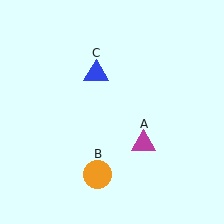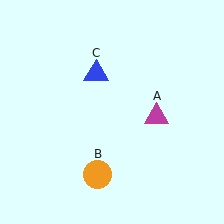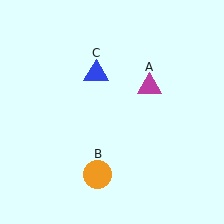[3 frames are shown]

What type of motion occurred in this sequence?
The magenta triangle (object A) rotated counterclockwise around the center of the scene.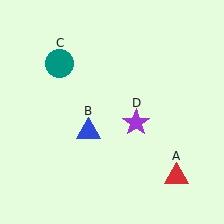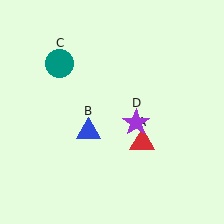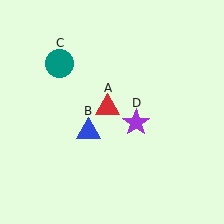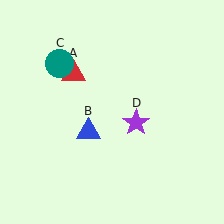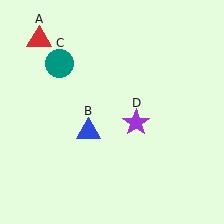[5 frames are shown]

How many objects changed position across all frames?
1 object changed position: red triangle (object A).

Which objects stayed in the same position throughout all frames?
Blue triangle (object B) and teal circle (object C) and purple star (object D) remained stationary.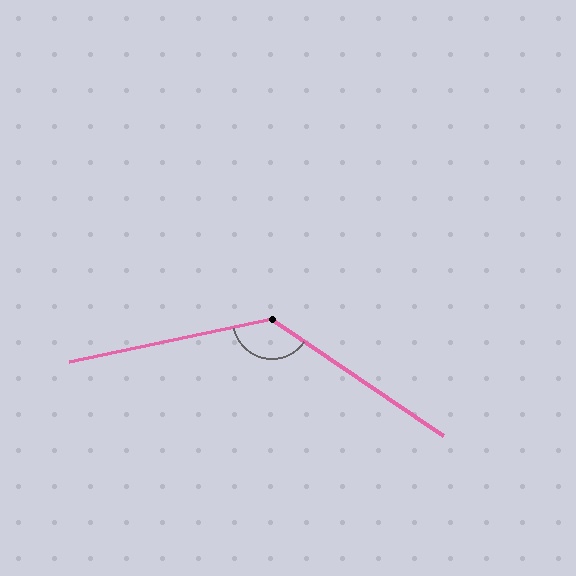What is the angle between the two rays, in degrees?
Approximately 134 degrees.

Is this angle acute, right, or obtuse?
It is obtuse.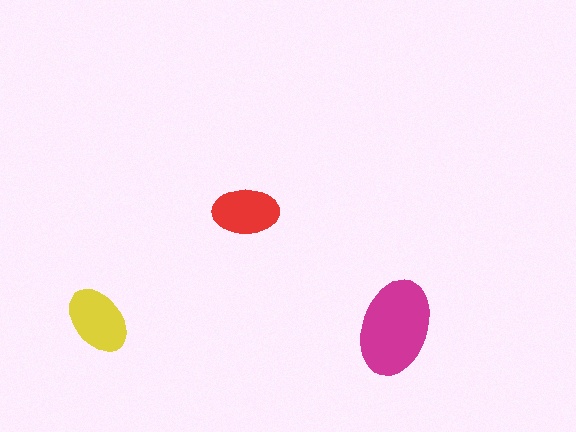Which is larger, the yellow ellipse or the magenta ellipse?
The magenta one.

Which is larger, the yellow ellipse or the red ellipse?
The yellow one.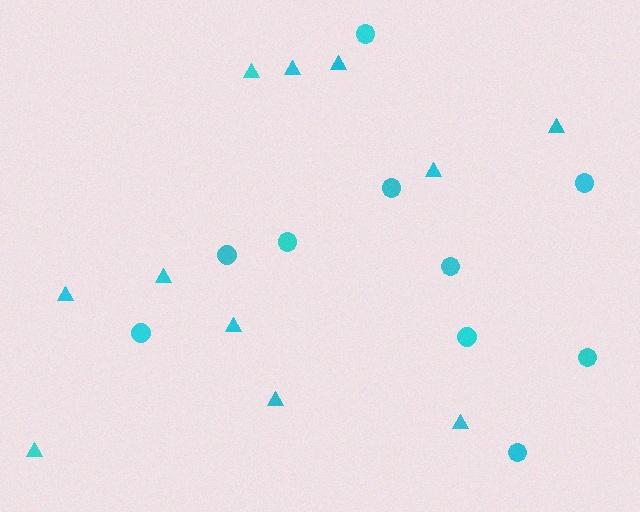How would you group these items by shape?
There are 2 groups: one group of circles (10) and one group of triangles (11).